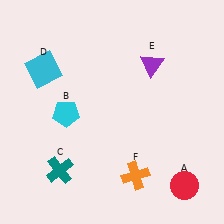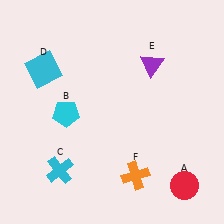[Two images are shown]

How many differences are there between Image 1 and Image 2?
There is 1 difference between the two images.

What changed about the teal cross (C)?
In Image 1, C is teal. In Image 2, it changed to cyan.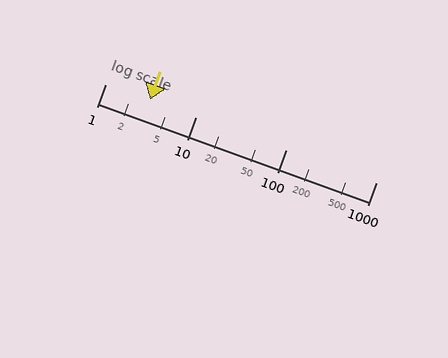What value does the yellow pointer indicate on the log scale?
The pointer indicates approximately 3.1.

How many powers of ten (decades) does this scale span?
The scale spans 3 decades, from 1 to 1000.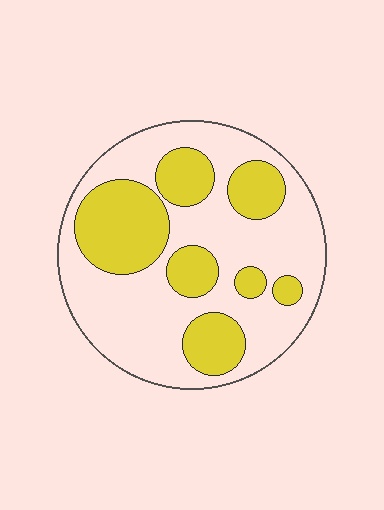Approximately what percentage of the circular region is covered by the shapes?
Approximately 35%.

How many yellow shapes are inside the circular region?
7.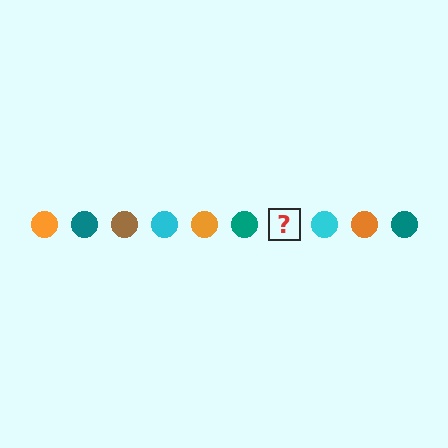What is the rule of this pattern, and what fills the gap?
The rule is that the pattern cycles through orange, teal, brown, cyan circles. The gap should be filled with a brown circle.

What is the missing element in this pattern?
The missing element is a brown circle.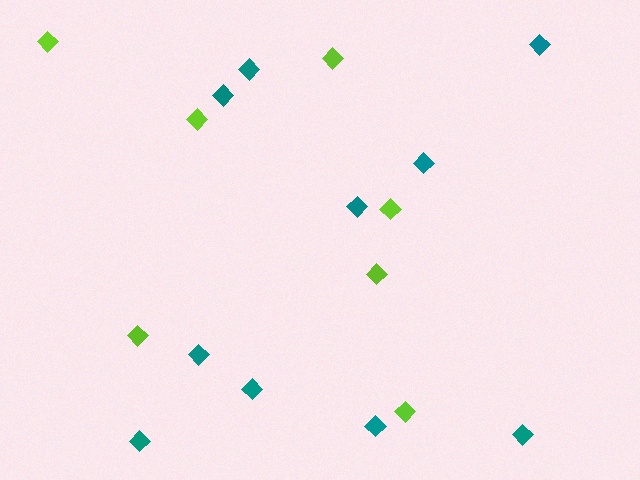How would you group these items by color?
There are 2 groups: one group of lime diamonds (7) and one group of teal diamonds (10).